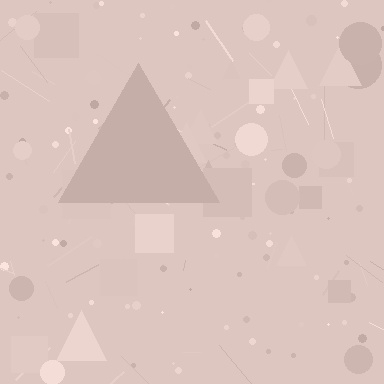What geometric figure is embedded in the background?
A triangle is embedded in the background.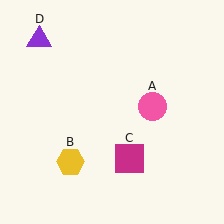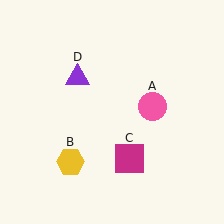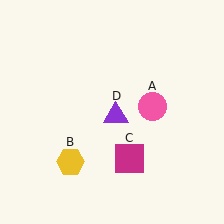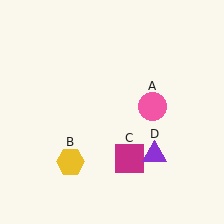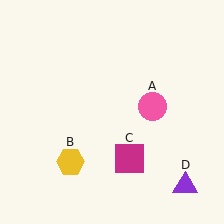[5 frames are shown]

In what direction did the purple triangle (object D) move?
The purple triangle (object D) moved down and to the right.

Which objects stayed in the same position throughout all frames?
Pink circle (object A) and yellow hexagon (object B) and magenta square (object C) remained stationary.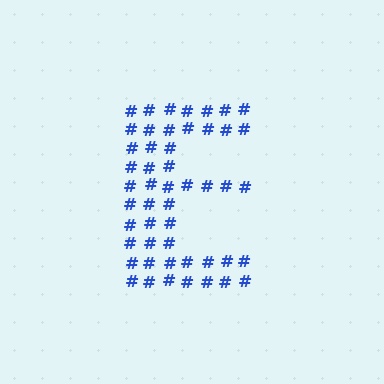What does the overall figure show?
The overall figure shows the letter E.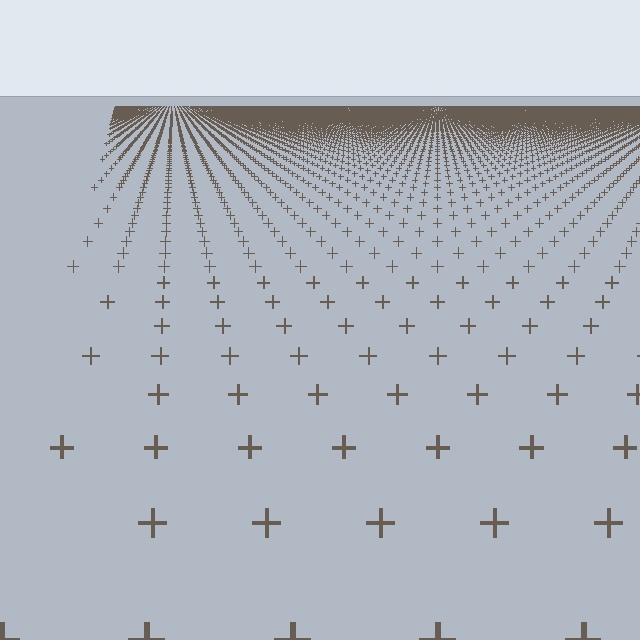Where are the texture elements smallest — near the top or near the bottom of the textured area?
Near the top.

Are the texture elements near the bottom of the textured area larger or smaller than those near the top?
Larger. Near the bottom, elements are closer to the viewer and appear at a bigger on-screen size.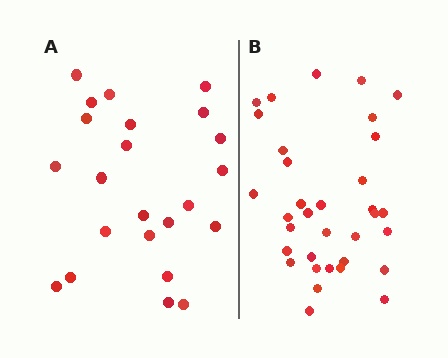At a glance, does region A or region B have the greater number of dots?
Region B (the right region) has more dots.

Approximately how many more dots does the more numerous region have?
Region B has roughly 12 or so more dots than region A.